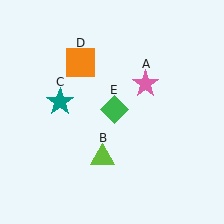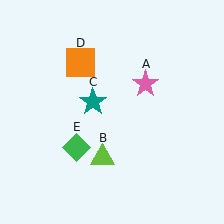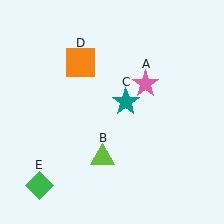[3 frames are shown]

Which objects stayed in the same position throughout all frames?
Pink star (object A) and lime triangle (object B) and orange square (object D) remained stationary.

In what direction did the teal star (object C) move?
The teal star (object C) moved right.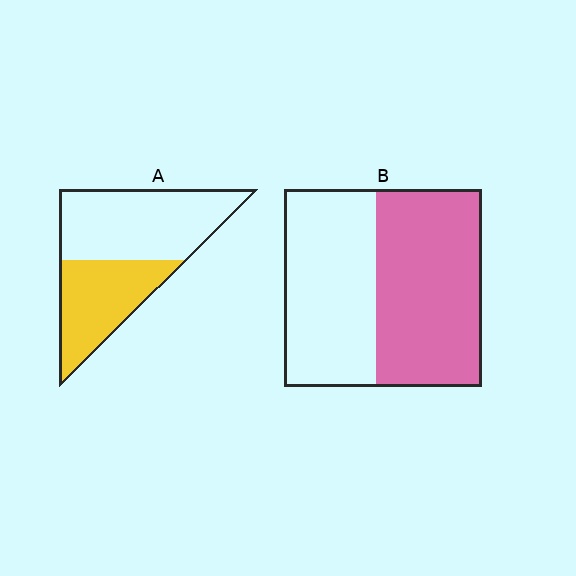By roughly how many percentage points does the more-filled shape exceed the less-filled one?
By roughly 10 percentage points (B over A).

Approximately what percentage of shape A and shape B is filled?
A is approximately 40% and B is approximately 55%.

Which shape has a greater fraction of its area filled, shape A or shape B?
Shape B.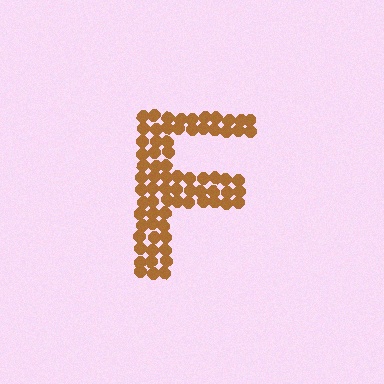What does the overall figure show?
The overall figure shows the letter F.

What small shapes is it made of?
It is made of small circles.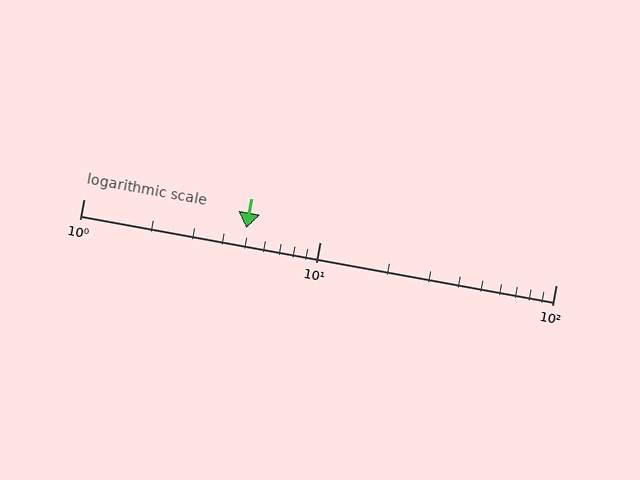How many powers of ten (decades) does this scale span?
The scale spans 2 decades, from 1 to 100.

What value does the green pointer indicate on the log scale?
The pointer indicates approximately 4.9.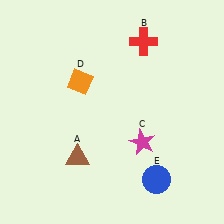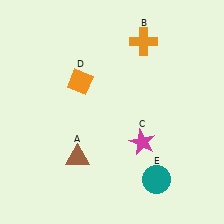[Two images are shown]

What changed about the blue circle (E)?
In Image 1, E is blue. In Image 2, it changed to teal.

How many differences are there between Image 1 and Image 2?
There are 2 differences between the two images.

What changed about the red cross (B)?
In Image 1, B is red. In Image 2, it changed to orange.